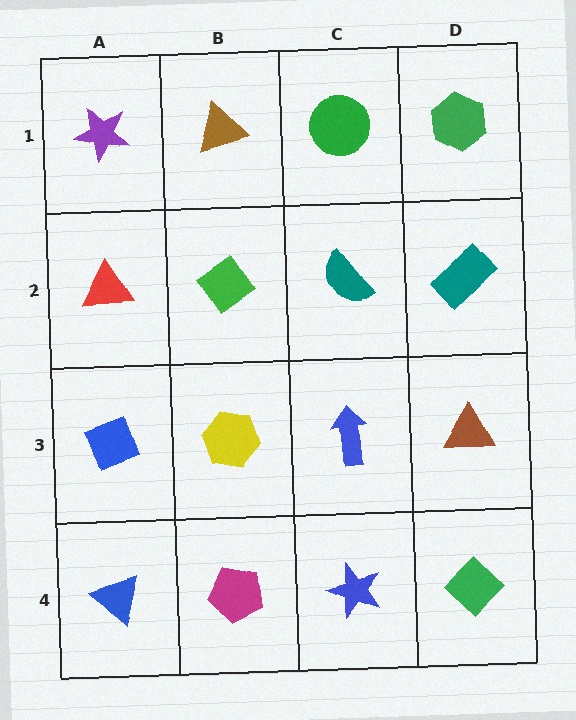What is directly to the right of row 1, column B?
A green circle.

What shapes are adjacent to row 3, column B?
A green diamond (row 2, column B), a magenta pentagon (row 4, column B), a blue diamond (row 3, column A), a blue arrow (row 3, column C).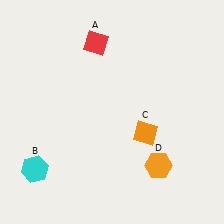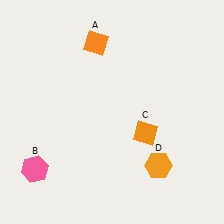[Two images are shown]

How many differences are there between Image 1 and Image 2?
There are 2 differences between the two images.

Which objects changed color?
A changed from red to orange. B changed from cyan to pink.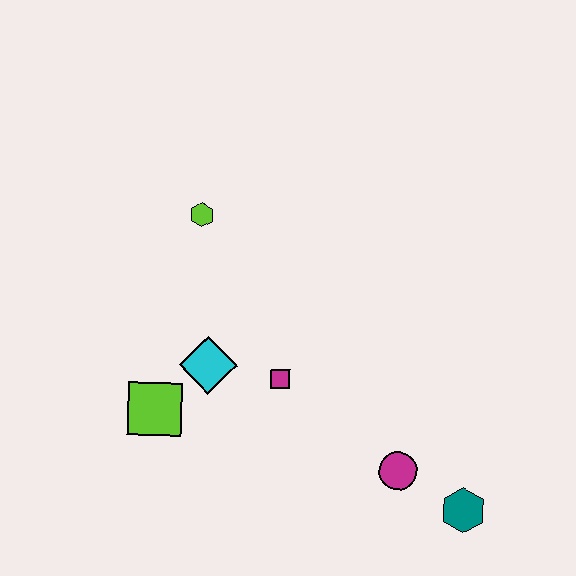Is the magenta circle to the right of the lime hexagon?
Yes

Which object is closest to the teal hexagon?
The magenta circle is closest to the teal hexagon.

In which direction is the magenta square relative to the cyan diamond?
The magenta square is to the right of the cyan diamond.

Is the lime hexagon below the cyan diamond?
No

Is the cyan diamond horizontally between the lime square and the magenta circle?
Yes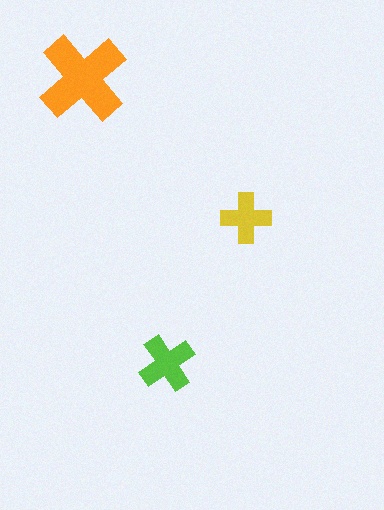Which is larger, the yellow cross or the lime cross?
The lime one.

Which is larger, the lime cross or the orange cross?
The orange one.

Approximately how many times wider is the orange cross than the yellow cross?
About 2 times wider.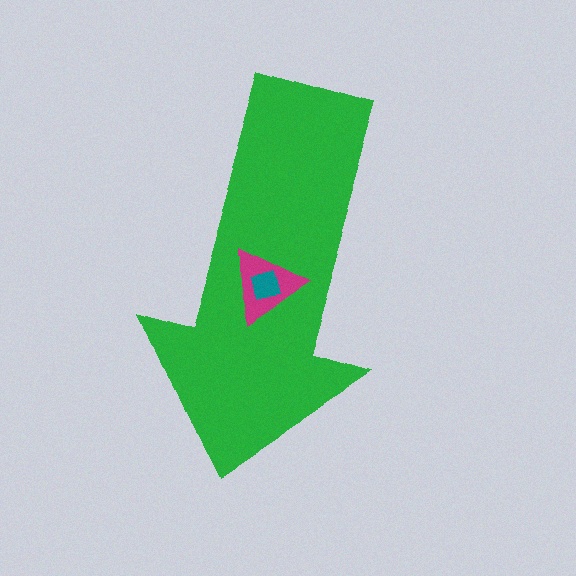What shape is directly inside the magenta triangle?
The teal square.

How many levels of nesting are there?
3.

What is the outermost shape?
The green arrow.